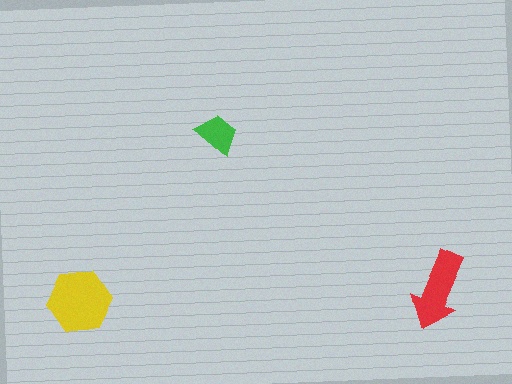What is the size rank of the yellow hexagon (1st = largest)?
1st.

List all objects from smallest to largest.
The green trapezoid, the red arrow, the yellow hexagon.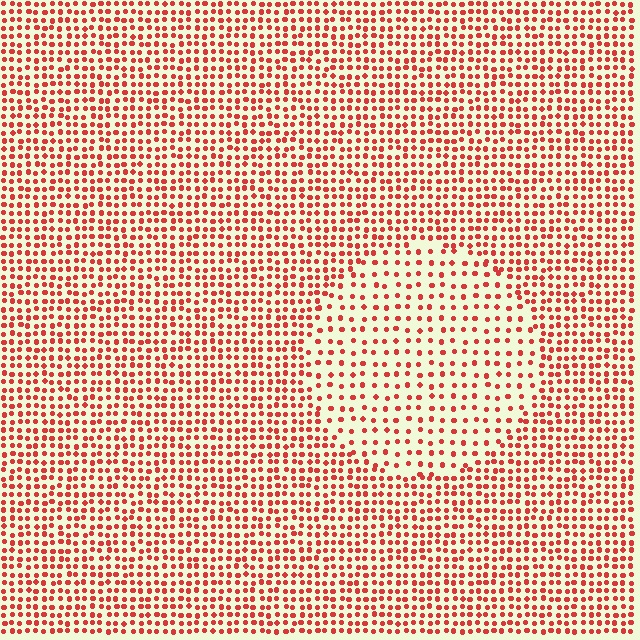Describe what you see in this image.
The image contains small red elements arranged at two different densities. A circle-shaped region is visible where the elements are less densely packed than the surrounding area.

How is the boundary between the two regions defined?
The boundary is defined by a change in element density (approximately 1.9x ratio). All elements are the same color, size, and shape.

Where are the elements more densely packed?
The elements are more densely packed outside the circle boundary.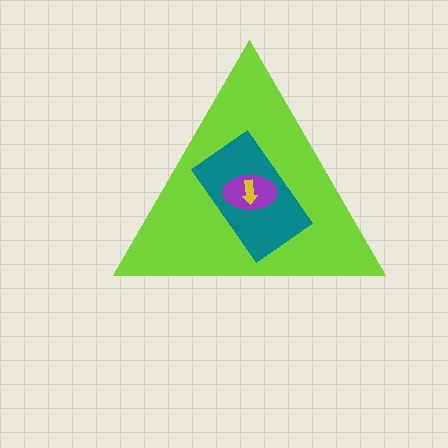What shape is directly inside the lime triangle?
The teal rectangle.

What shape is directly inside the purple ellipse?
The yellow arrow.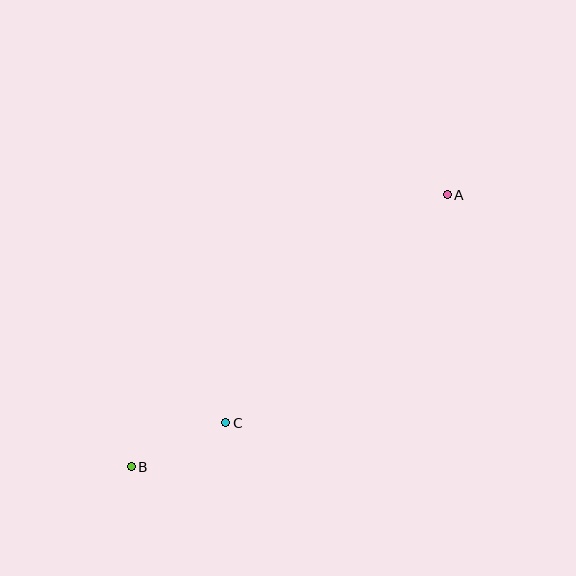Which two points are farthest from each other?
Points A and B are farthest from each other.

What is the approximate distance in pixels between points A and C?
The distance between A and C is approximately 318 pixels.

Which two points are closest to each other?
Points B and C are closest to each other.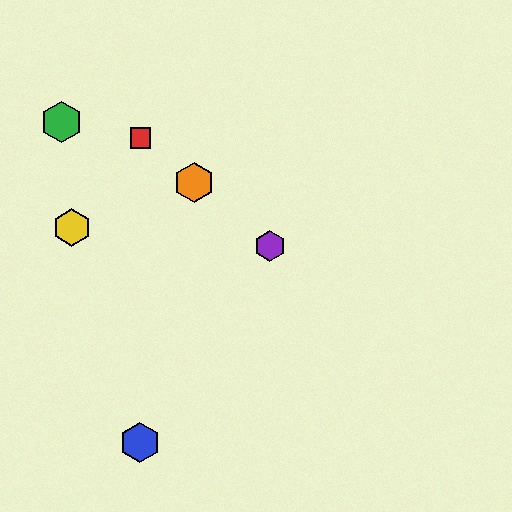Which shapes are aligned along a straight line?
The red square, the purple hexagon, the orange hexagon are aligned along a straight line.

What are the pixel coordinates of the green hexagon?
The green hexagon is at (61, 122).